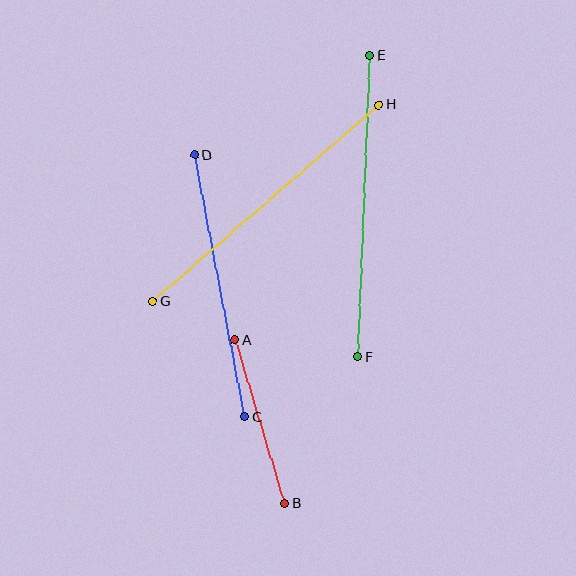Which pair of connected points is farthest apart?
Points E and F are farthest apart.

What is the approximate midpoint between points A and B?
The midpoint is at approximately (260, 422) pixels.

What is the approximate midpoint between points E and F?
The midpoint is at approximately (364, 206) pixels.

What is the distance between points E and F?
The distance is approximately 302 pixels.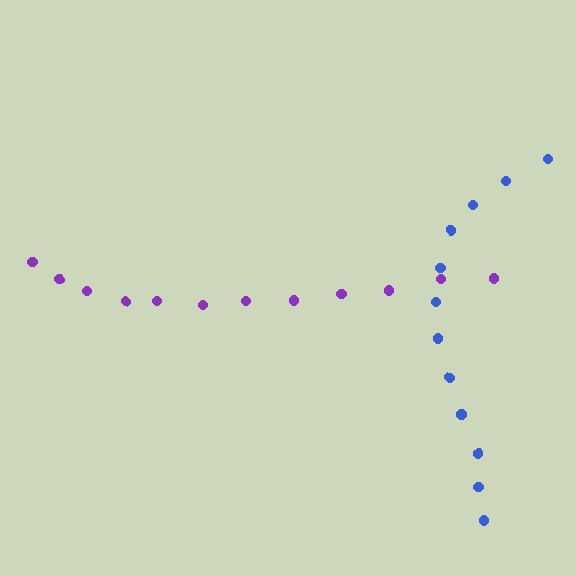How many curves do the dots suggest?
There are 2 distinct paths.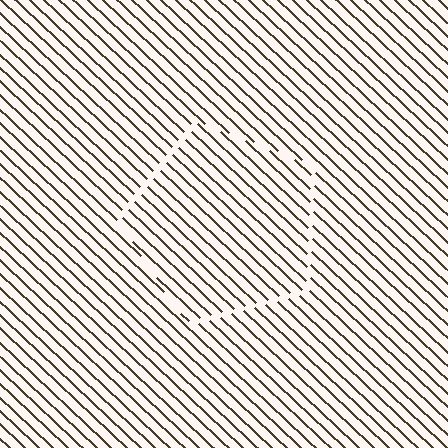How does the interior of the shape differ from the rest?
The interior of the shape contains the same grating, shifted by half a period — the contour is defined by the phase discontinuity where line-ends from the inner and outer gratings abut.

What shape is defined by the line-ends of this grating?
An illusory pentagon. The interior of the shape contains the same grating, shifted by half a period — the contour is defined by the phase discontinuity where line-ends from the inner and outer gratings abut.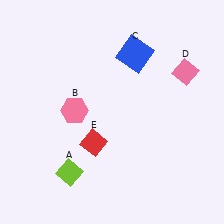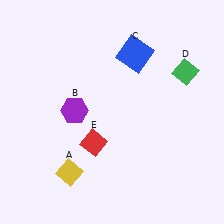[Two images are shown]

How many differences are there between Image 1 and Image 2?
There are 3 differences between the two images.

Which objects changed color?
A changed from lime to yellow. B changed from pink to purple. D changed from pink to green.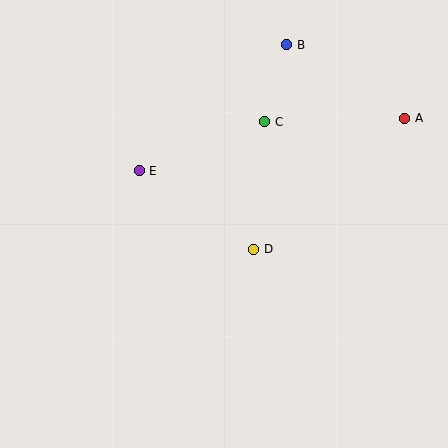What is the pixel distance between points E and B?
The distance between E and B is 194 pixels.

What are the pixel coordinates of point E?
Point E is at (139, 171).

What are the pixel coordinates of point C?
Point C is at (265, 122).